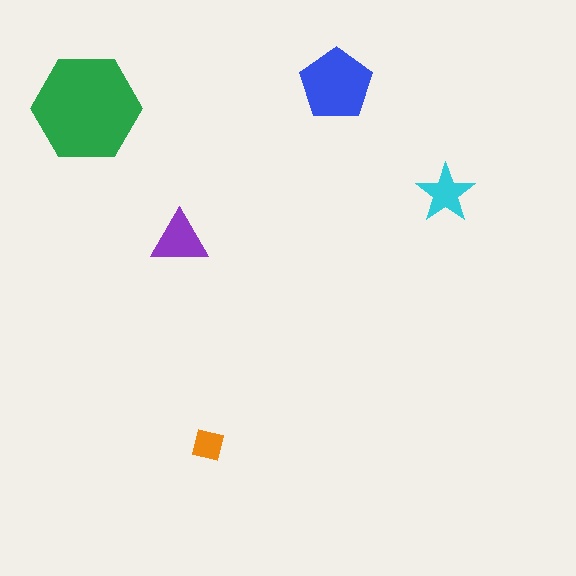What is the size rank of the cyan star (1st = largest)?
4th.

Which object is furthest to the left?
The green hexagon is leftmost.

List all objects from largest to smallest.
The green hexagon, the blue pentagon, the purple triangle, the cyan star, the orange square.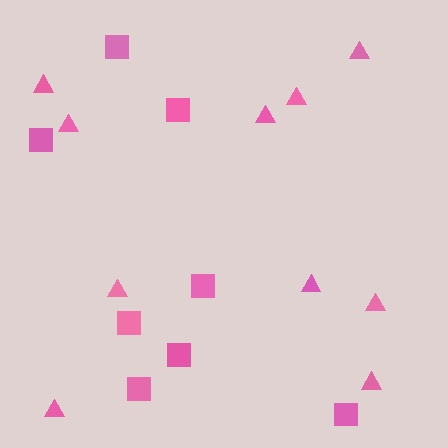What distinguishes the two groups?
There are 2 groups: one group of squares (8) and one group of triangles (10).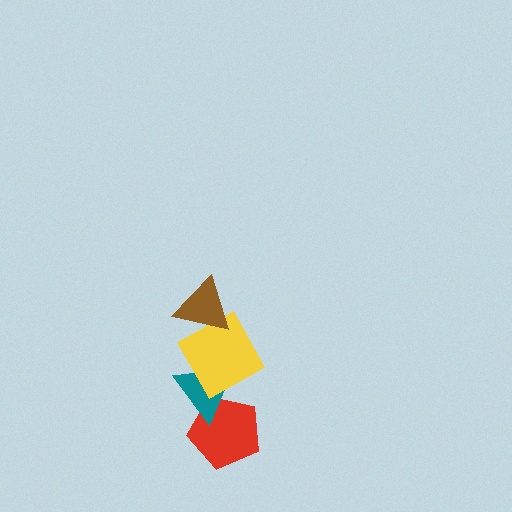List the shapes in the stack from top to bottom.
From top to bottom: the brown triangle, the yellow square, the teal triangle, the red pentagon.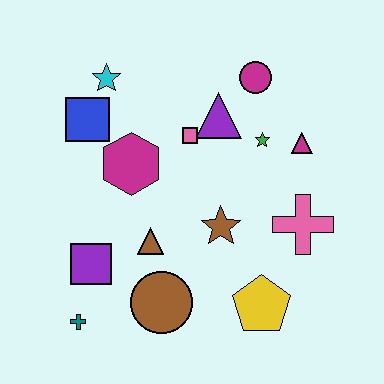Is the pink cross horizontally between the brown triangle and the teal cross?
No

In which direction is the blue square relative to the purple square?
The blue square is above the purple square.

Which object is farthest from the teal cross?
The magenta circle is farthest from the teal cross.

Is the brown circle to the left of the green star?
Yes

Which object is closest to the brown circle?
The brown triangle is closest to the brown circle.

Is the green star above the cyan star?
No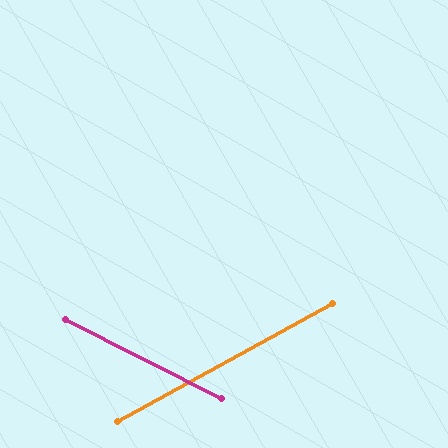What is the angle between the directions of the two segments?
Approximately 56 degrees.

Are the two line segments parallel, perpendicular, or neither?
Neither parallel nor perpendicular — they differ by about 56°.